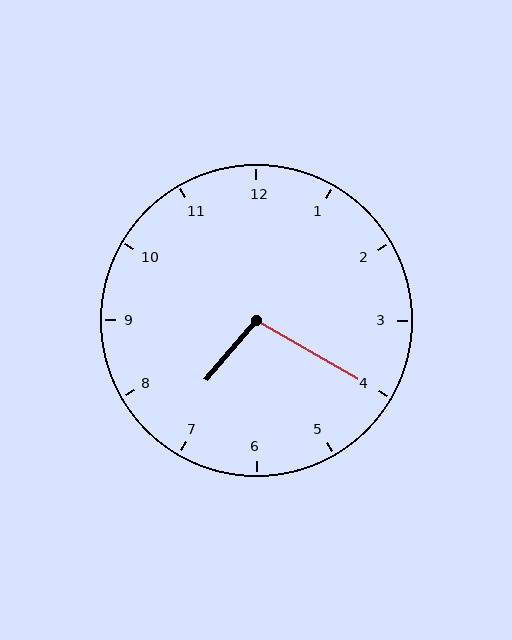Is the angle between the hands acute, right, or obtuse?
It is obtuse.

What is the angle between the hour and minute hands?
Approximately 100 degrees.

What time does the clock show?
7:20.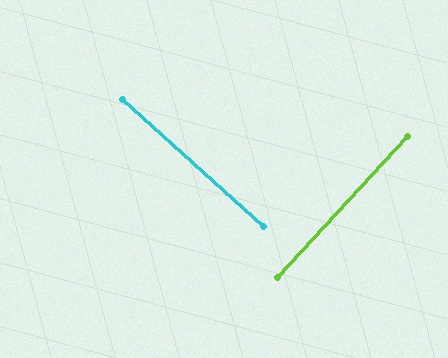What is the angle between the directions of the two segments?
Approximately 89 degrees.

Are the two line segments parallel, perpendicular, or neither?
Perpendicular — they meet at approximately 89°.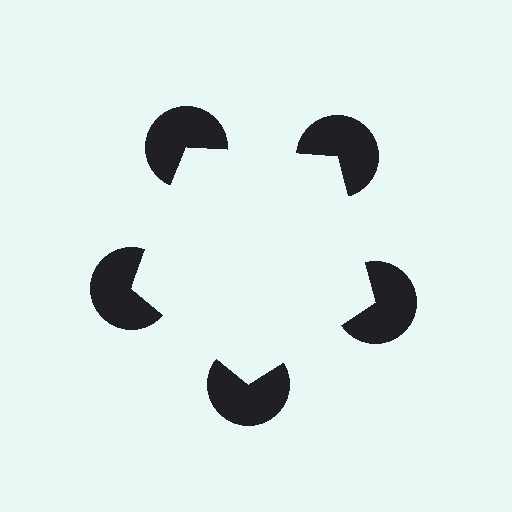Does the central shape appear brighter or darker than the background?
It typically appears slightly brighter than the background, even though no actual brightness change is drawn.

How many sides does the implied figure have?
5 sides.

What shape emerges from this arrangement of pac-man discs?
An illusory pentagon — its edges are inferred from the aligned wedge cuts in the pac-man discs, not physically drawn.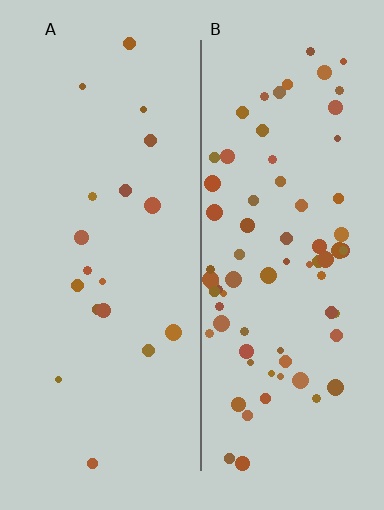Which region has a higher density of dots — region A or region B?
B (the right).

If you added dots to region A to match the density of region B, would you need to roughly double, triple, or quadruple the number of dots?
Approximately quadruple.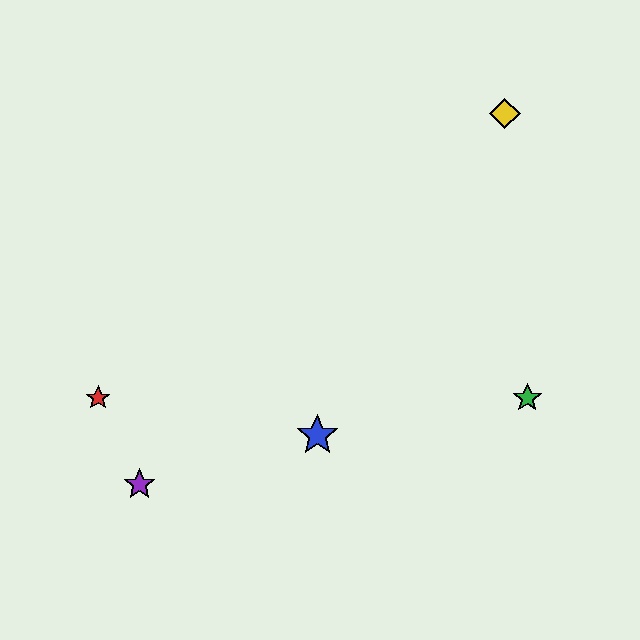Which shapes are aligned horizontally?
The red star, the green star are aligned horizontally.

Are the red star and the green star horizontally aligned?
Yes, both are at y≈398.